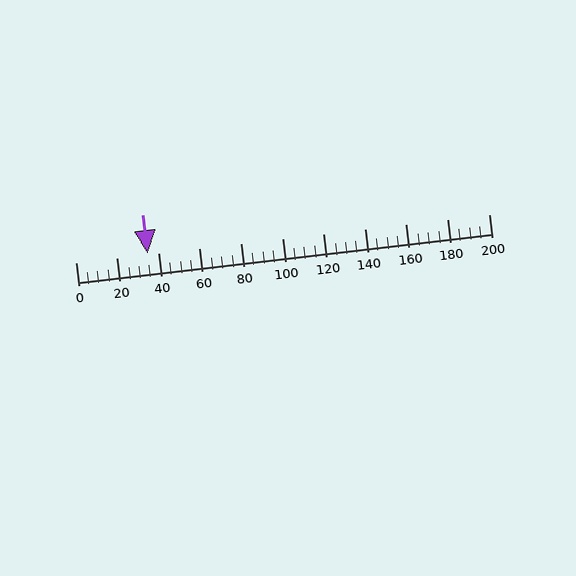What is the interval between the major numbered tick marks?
The major tick marks are spaced 20 units apart.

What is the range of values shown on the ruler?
The ruler shows values from 0 to 200.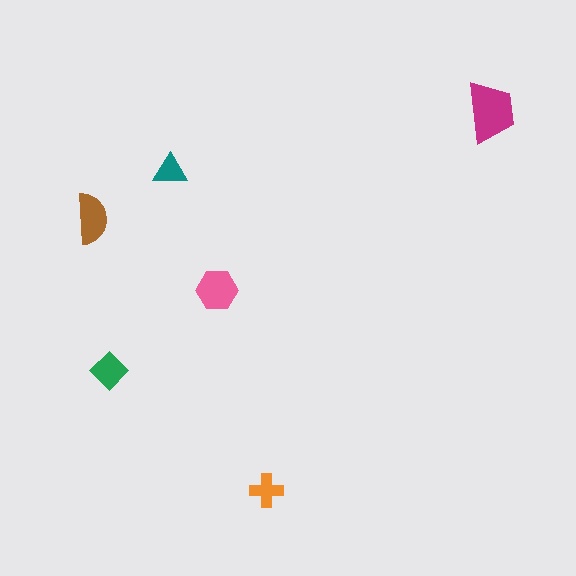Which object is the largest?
The magenta trapezoid.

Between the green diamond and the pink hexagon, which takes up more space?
The pink hexagon.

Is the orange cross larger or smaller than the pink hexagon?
Smaller.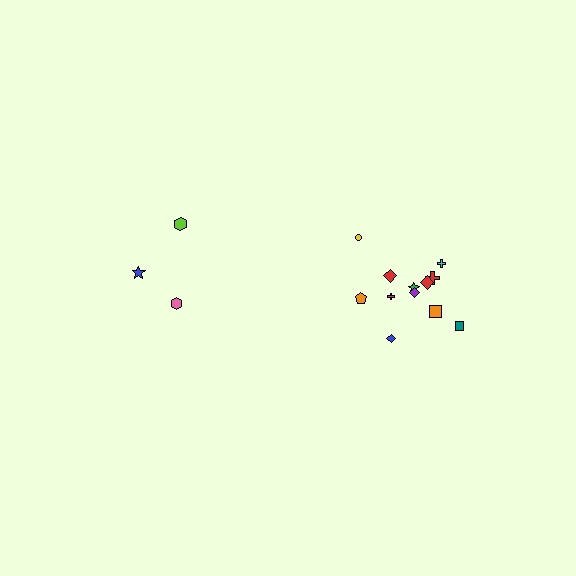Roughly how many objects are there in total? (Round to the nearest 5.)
Roughly 15 objects in total.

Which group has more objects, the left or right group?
The right group.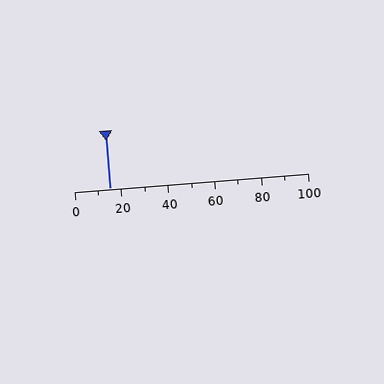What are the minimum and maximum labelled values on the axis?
The axis runs from 0 to 100.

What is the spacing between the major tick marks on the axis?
The major ticks are spaced 20 apart.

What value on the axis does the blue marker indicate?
The marker indicates approximately 15.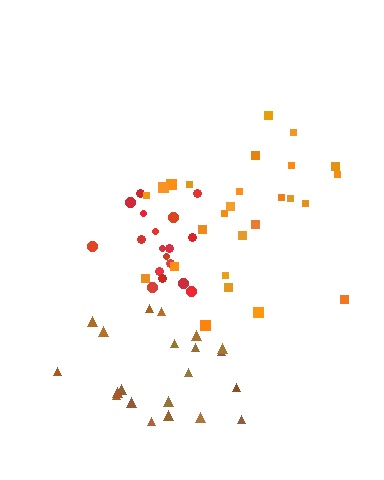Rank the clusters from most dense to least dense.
red, brown, orange.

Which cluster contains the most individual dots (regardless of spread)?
Orange (26).